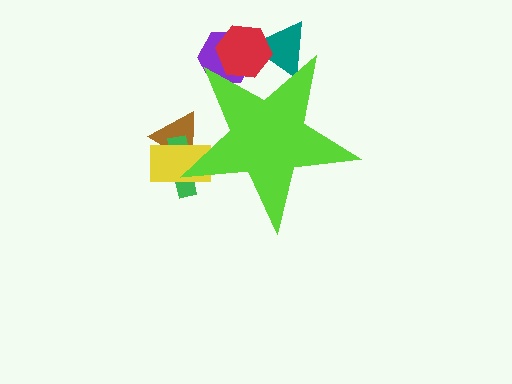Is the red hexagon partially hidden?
Yes, the red hexagon is partially hidden behind the lime star.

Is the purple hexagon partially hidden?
Yes, the purple hexagon is partially hidden behind the lime star.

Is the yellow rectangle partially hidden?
Yes, the yellow rectangle is partially hidden behind the lime star.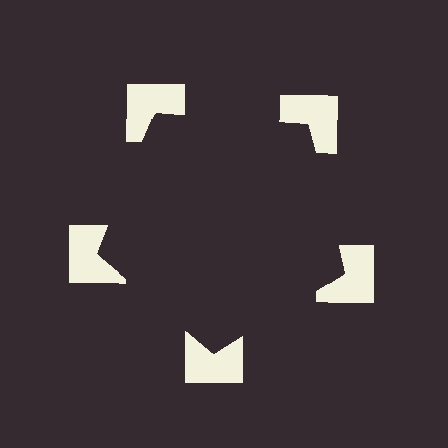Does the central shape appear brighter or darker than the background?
It typically appears slightly darker than the background, even though no actual brightness change is drawn.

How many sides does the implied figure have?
5 sides.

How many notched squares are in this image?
There are 5 — one at each vertex of the illusory pentagon.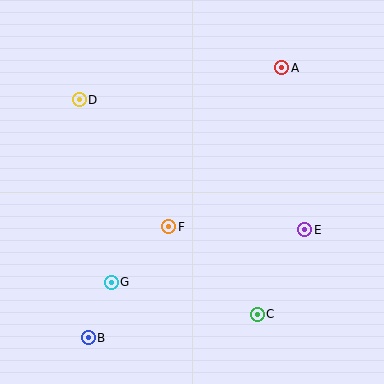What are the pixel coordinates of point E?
Point E is at (305, 230).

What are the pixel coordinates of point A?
Point A is at (282, 68).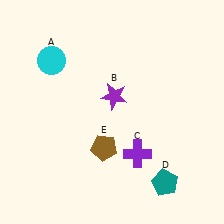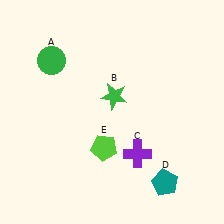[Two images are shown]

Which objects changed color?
A changed from cyan to green. B changed from purple to green. E changed from brown to lime.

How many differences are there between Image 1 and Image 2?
There are 3 differences between the two images.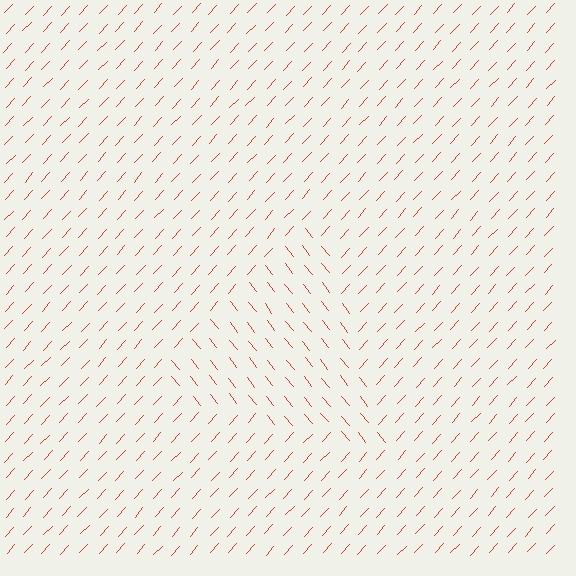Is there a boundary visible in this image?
Yes, there is a texture boundary formed by a change in line orientation.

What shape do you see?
I see a triangle.